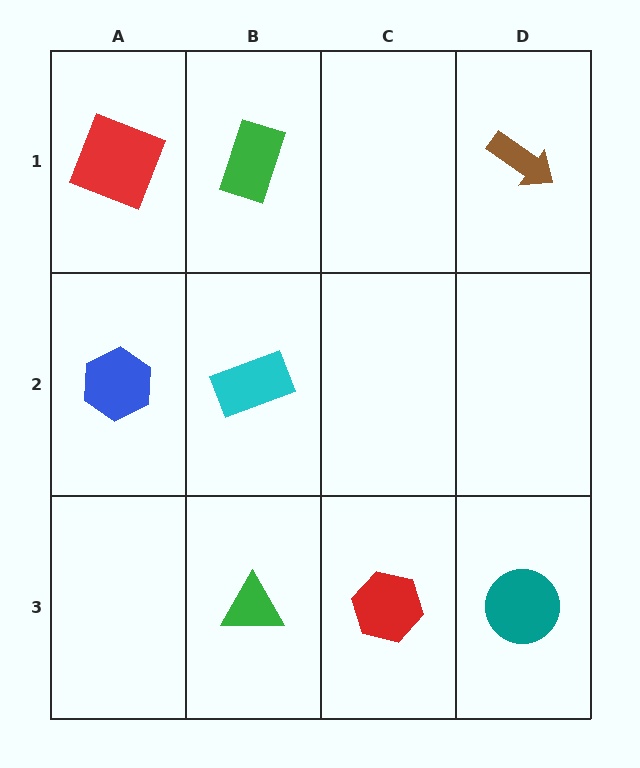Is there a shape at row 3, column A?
No, that cell is empty.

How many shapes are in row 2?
2 shapes.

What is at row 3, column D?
A teal circle.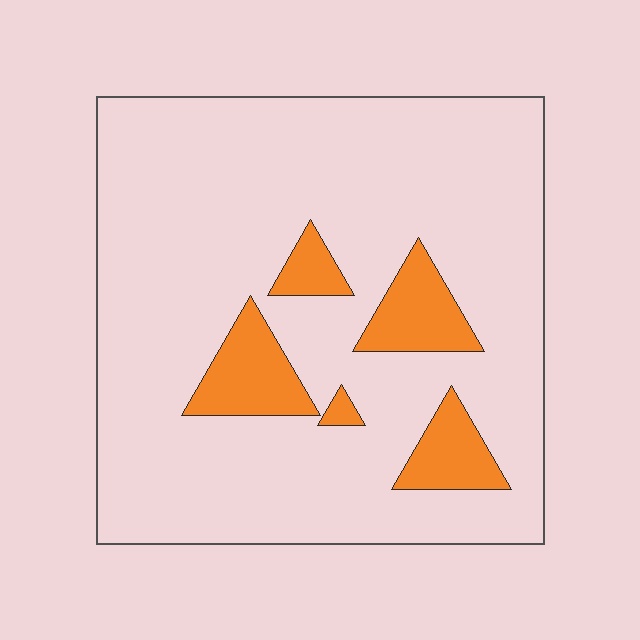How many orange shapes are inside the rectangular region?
5.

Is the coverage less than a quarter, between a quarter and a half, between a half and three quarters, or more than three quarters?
Less than a quarter.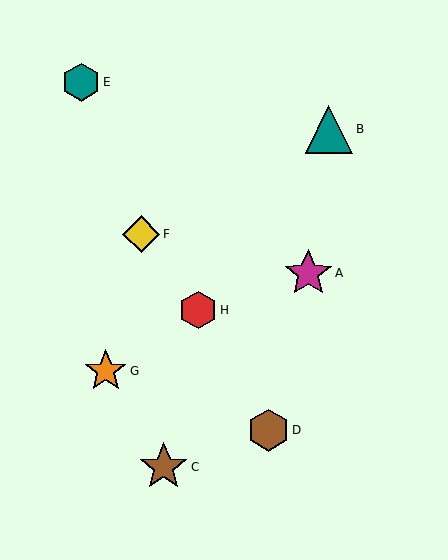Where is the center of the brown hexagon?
The center of the brown hexagon is at (268, 430).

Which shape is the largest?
The brown star (labeled C) is the largest.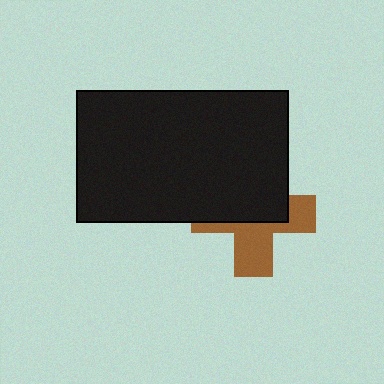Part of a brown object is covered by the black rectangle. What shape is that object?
It is a cross.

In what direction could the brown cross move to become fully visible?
The brown cross could move down. That would shift it out from behind the black rectangle entirely.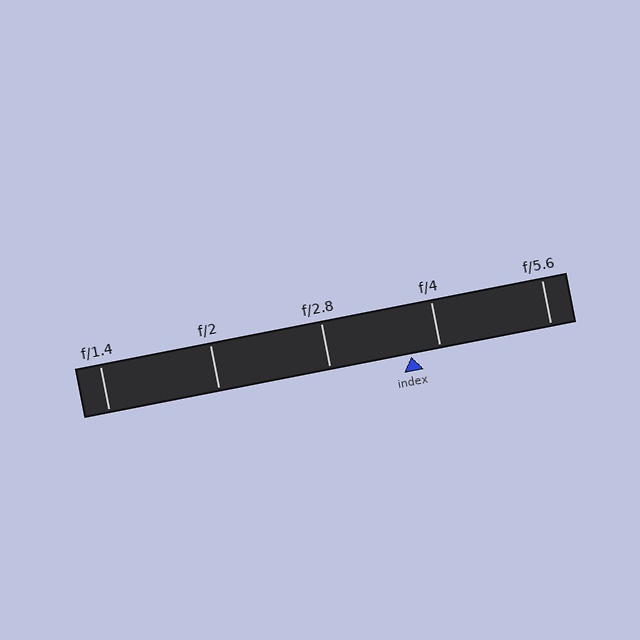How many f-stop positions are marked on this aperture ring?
There are 5 f-stop positions marked.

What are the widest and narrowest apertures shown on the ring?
The widest aperture shown is f/1.4 and the narrowest is f/5.6.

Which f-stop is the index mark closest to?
The index mark is closest to f/4.